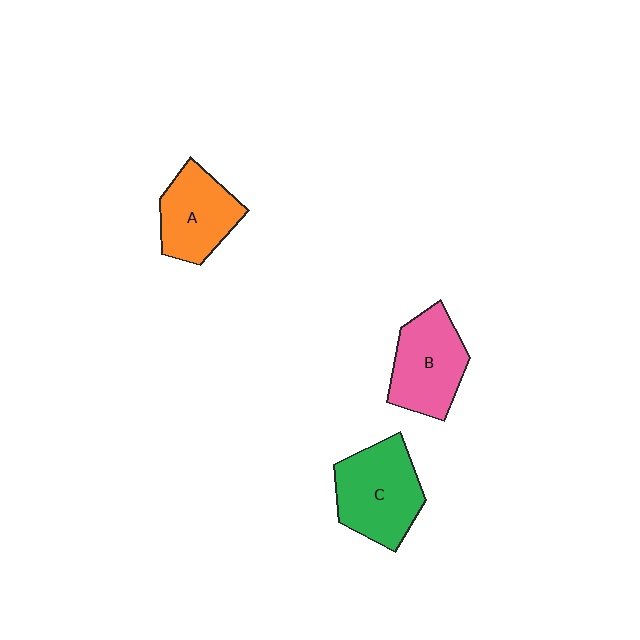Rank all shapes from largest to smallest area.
From largest to smallest: C (green), B (pink), A (orange).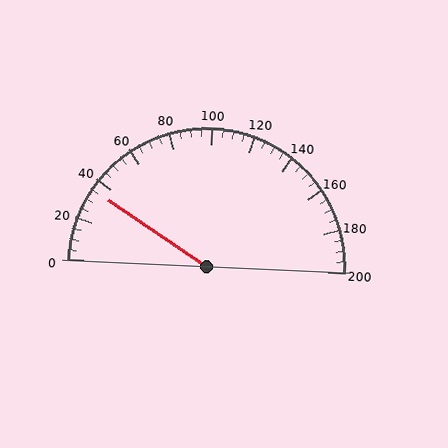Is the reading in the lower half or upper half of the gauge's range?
The reading is in the lower half of the range (0 to 200).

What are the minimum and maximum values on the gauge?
The gauge ranges from 0 to 200.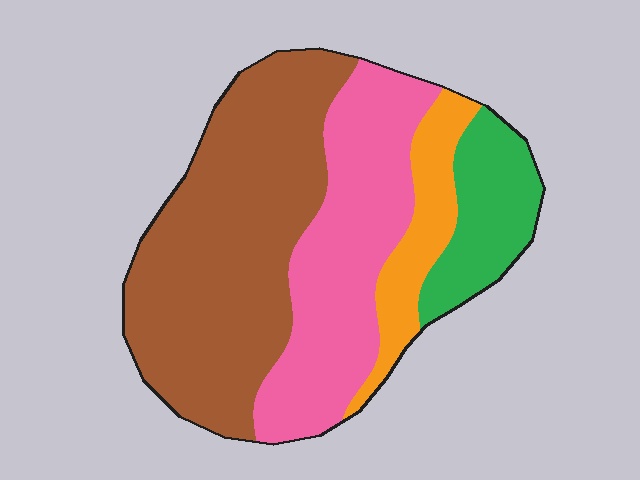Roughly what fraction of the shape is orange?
Orange covers about 10% of the shape.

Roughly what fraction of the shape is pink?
Pink takes up about one third (1/3) of the shape.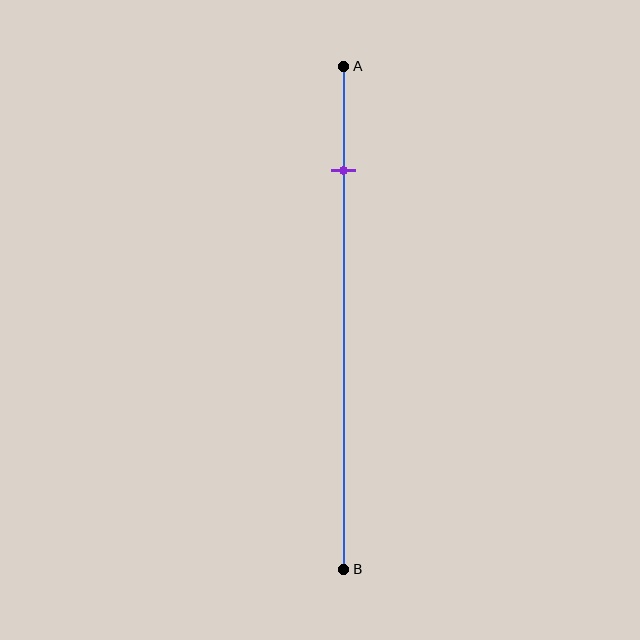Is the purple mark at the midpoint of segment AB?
No, the mark is at about 20% from A, not at the 50% midpoint.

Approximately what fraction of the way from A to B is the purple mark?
The purple mark is approximately 20% of the way from A to B.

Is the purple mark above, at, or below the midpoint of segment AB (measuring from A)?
The purple mark is above the midpoint of segment AB.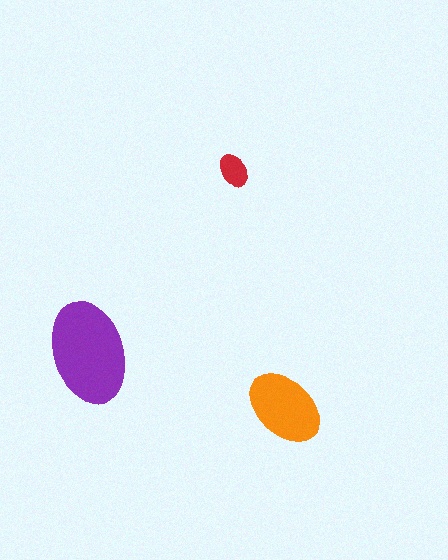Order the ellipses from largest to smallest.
the purple one, the orange one, the red one.